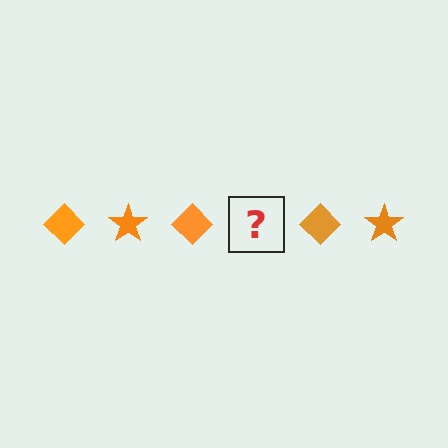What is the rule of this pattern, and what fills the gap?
The rule is that the pattern cycles through diamond, star shapes in orange. The gap should be filled with an orange star.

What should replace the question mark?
The question mark should be replaced with an orange star.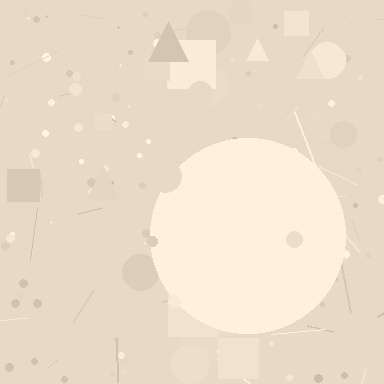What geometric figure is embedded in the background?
A circle is embedded in the background.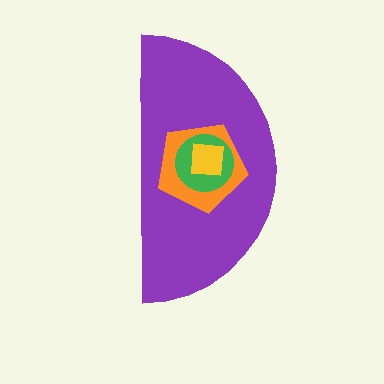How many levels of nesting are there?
4.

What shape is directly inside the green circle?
The yellow square.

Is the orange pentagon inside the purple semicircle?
Yes.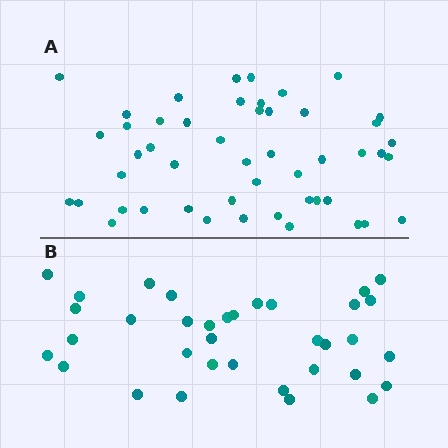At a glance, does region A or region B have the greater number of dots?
Region A (the top region) has more dots.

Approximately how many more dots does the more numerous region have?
Region A has approximately 15 more dots than region B.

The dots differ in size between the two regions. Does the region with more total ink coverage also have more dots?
No. Region B has more total ink coverage because its dots are larger, but region A actually contains more individual dots. Total area can be misleading — the number of items is what matters here.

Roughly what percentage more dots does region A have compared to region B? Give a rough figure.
About 40% more.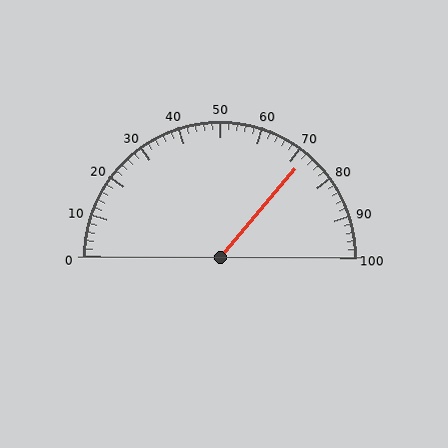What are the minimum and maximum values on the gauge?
The gauge ranges from 0 to 100.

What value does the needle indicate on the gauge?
The needle indicates approximately 72.